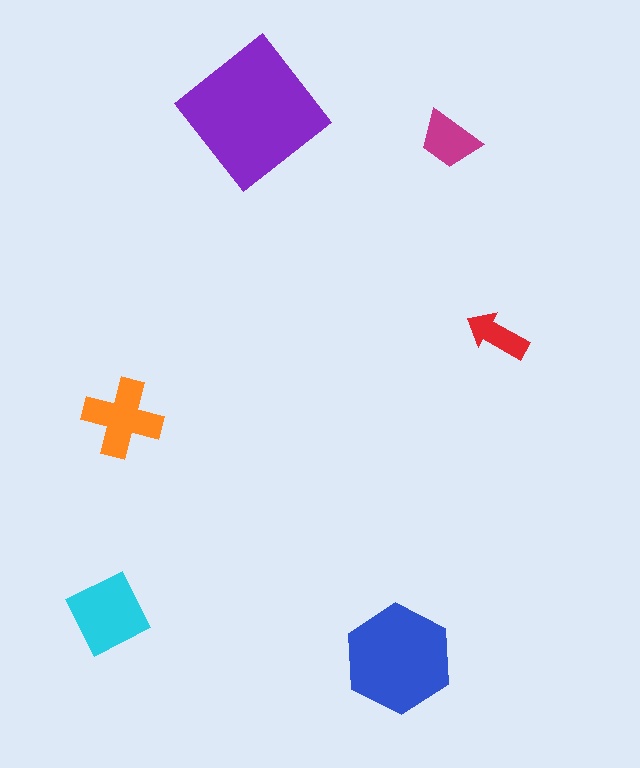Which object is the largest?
The purple diamond.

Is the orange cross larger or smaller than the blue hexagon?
Smaller.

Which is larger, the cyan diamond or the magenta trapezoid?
The cyan diamond.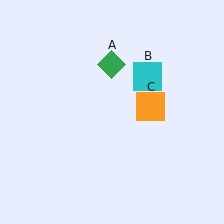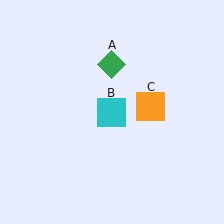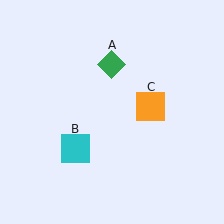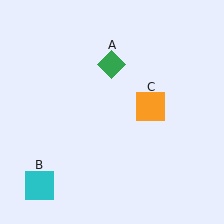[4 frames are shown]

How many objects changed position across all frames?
1 object changed position: cyan square (object B).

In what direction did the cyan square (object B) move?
The cyan square (object B) moved down and to the left.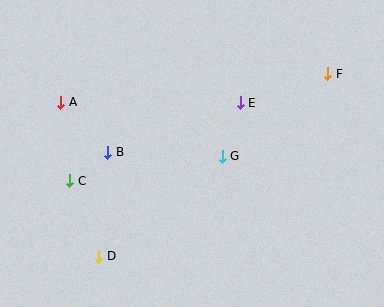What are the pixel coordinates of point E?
Point E is at (240, 103).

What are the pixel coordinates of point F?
Point F is at (328, 74).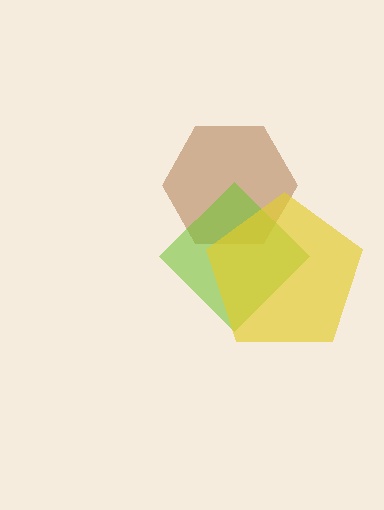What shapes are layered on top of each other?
The layered shapes are: a brown hexagon, a lime diamond, a yellow pentagon.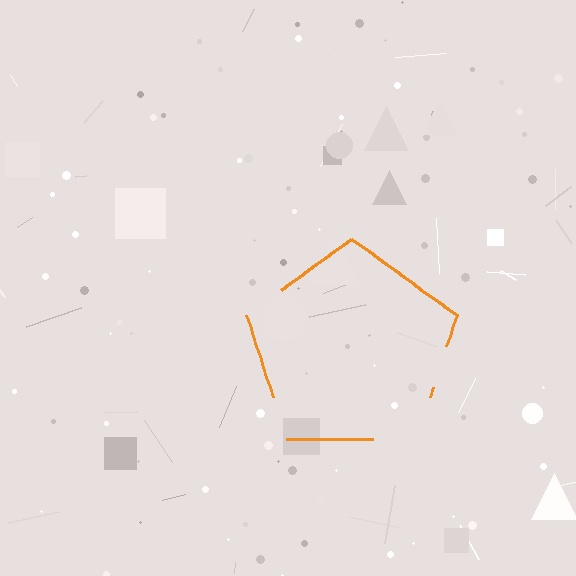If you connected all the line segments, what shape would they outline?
They would outline a pentagon.